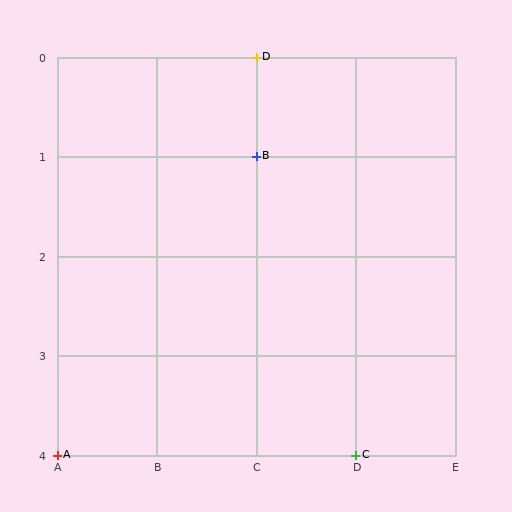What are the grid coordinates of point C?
Point C is at grid coordinates (D, 4).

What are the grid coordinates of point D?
Point D is at grid coordinates (C, 0).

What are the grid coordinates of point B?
Point B is at grid coordinates (C, 1).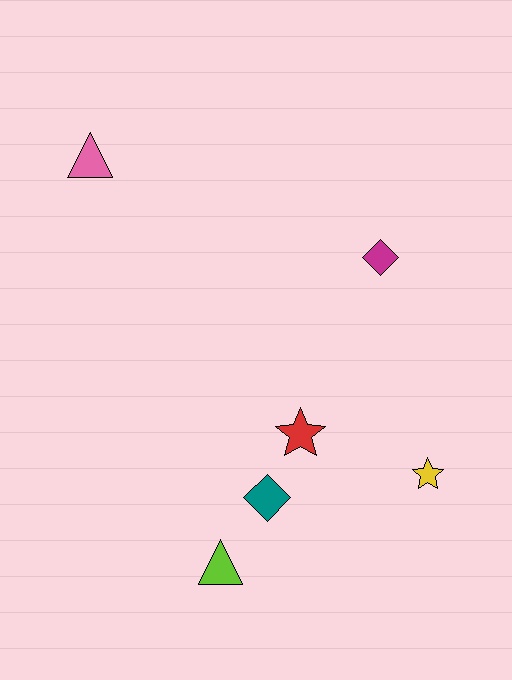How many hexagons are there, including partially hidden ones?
There are no hexagons.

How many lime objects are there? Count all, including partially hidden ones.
There is 1 lime object.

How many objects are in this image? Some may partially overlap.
There are 6 objects.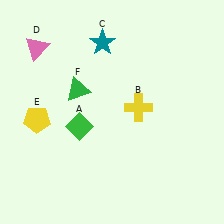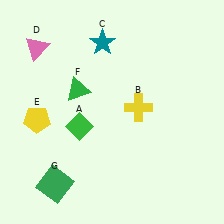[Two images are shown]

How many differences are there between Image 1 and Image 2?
There is 1 difference between the two images.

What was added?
A green square (G) was added in Image 2.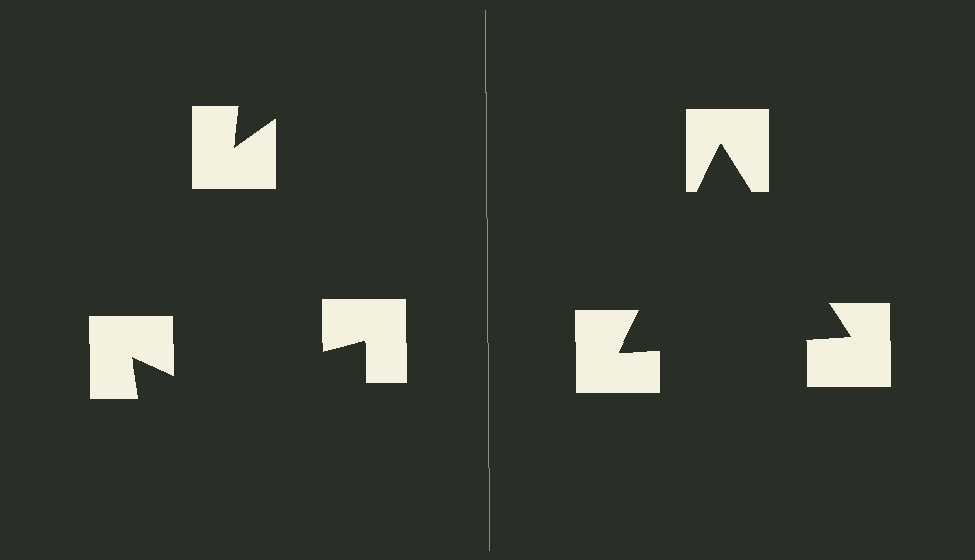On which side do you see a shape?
An illusory triangle appears on the right side. On the left side the wedge cuts are rotated, so no coherent shape forms.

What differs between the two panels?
The notched squares are positioned identically on both sides; only the wedge orientations differ. On the right they align to a triangle; on the left they are misaligned.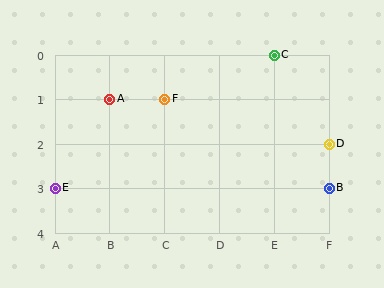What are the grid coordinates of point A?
Point A is at grid coordinates (B, 1).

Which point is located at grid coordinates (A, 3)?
Point E is at (A, 3).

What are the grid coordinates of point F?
Point F is at grid coordinates (C, 1).